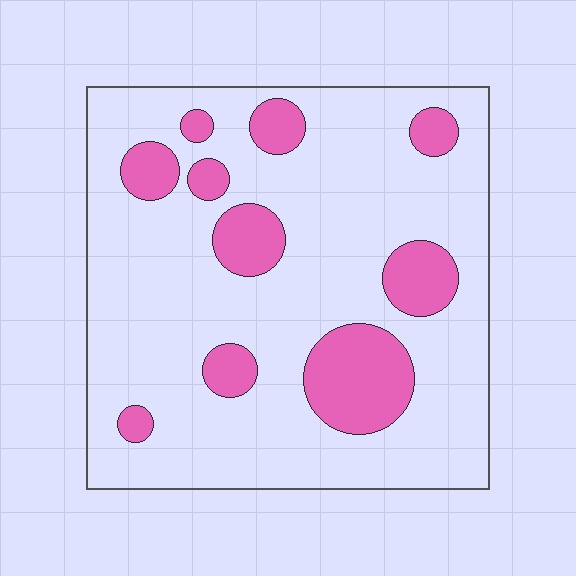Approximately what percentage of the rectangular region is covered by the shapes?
Approximately 20%.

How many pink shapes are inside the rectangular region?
10.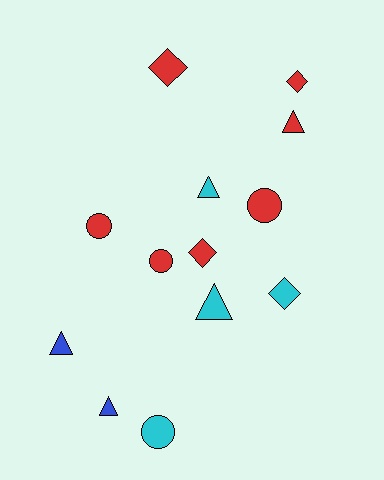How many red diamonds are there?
There are 3 red diamonds.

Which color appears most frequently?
Red, with 7 objects.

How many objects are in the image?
There are 13 objects.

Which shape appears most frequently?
Triangle, with 5 objects.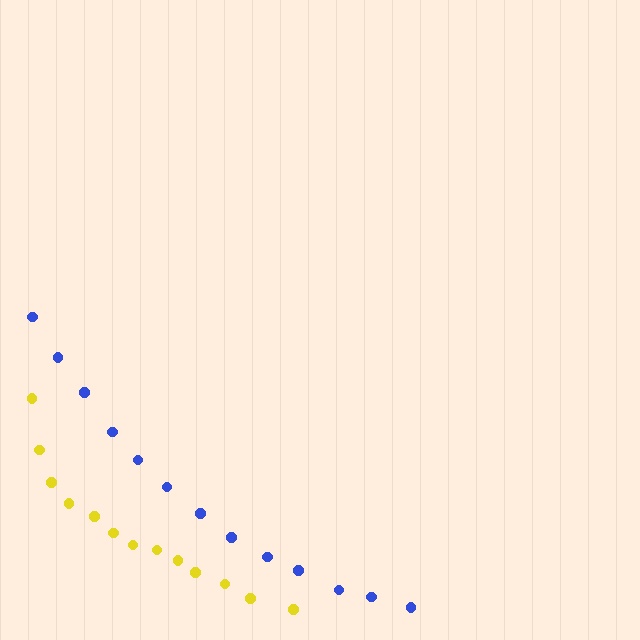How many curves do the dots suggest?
There are 2 distinct paths.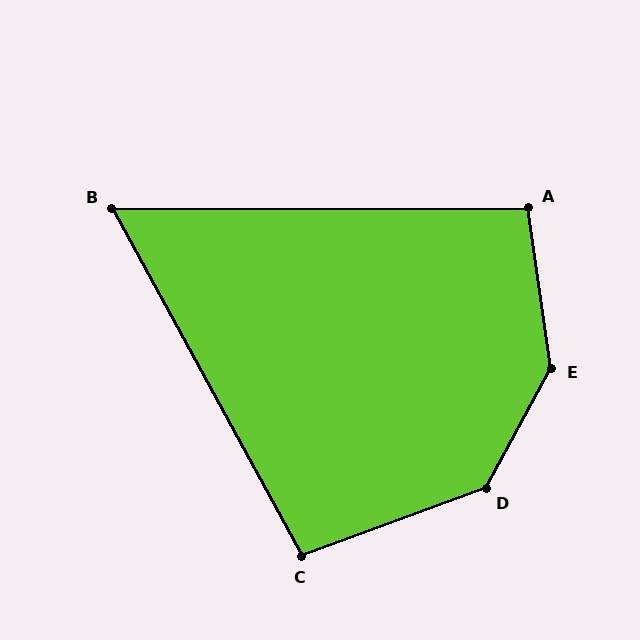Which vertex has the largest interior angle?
E, at approximately 143 degrees.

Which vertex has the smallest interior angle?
B, at approximately 61 degrees.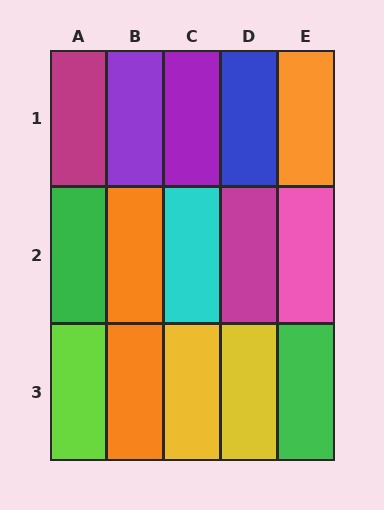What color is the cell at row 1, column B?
Purple.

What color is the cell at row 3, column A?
Lime.